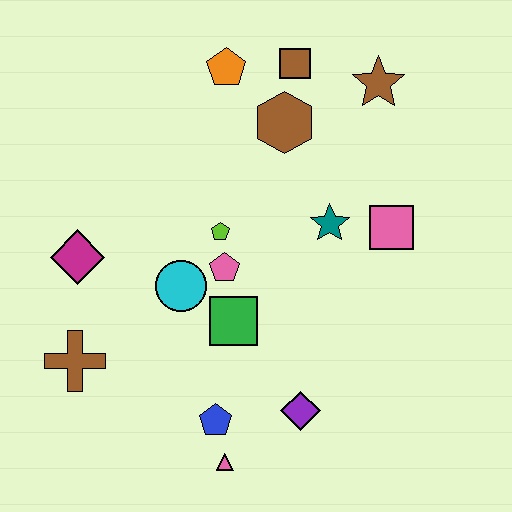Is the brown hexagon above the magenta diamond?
Yes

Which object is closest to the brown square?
The brown hexagon is closest to the brown square.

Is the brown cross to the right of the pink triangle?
No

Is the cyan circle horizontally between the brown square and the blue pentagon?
No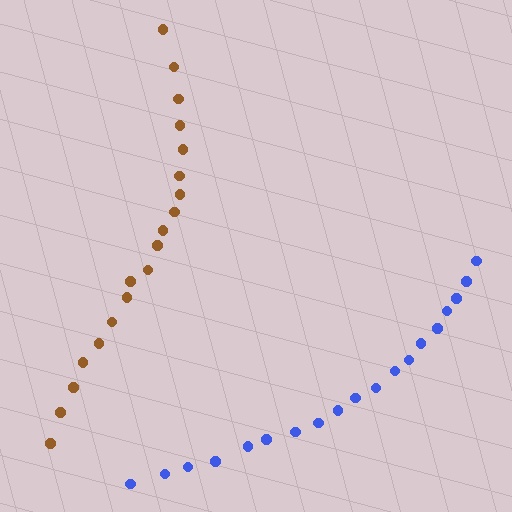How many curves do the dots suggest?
There are 2 distinct paths.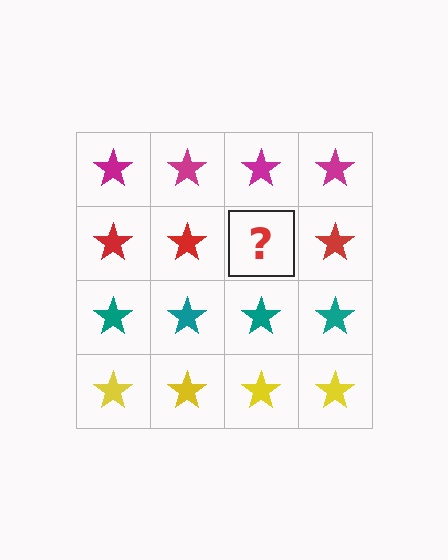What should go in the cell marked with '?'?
The missing cell should contain a red star.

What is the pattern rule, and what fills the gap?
The rule is that each row has a consistent color. The gap should be filled with a red star.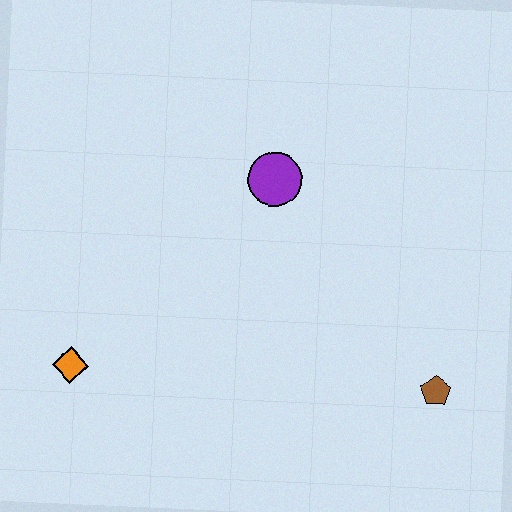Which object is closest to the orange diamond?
The purple circle is closest to the orange diamond.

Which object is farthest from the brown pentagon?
The orange diamond is farthest from the brown pentagon.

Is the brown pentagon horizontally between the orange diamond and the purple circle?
No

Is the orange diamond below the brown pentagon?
No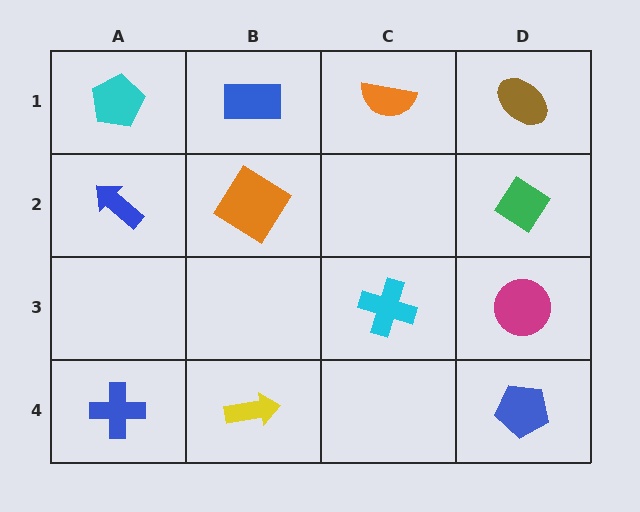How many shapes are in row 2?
3 shapes.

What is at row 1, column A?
A cyan pentagon.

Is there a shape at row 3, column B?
No, that cell is empty.